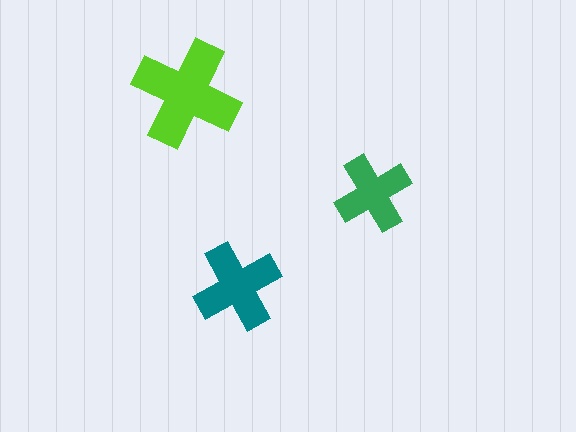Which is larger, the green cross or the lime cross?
The lime one.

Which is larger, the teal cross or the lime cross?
The lime one.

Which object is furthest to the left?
The lime cross is leftmost.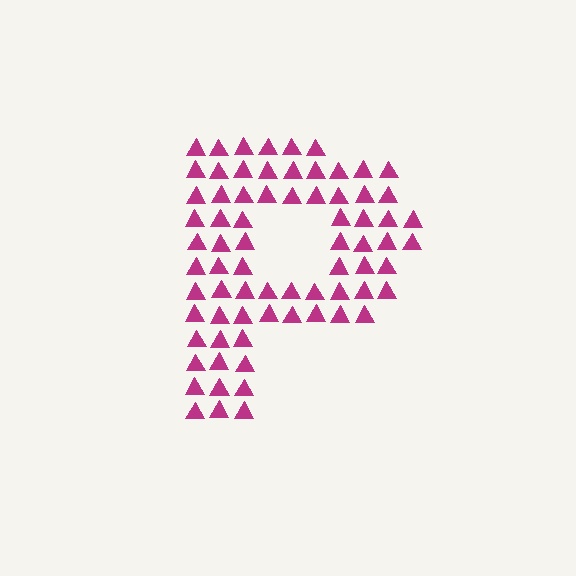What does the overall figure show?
The overall figure shows the letter P.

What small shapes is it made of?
It is made of small triangles.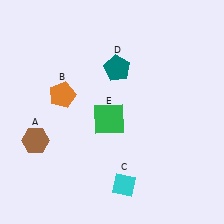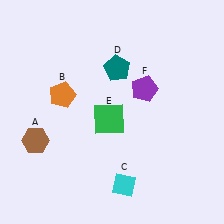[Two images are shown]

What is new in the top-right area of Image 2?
A purple pentagon (F) was added in the top-right area of Image 2.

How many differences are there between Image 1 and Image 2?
There is 1 difference between the two images.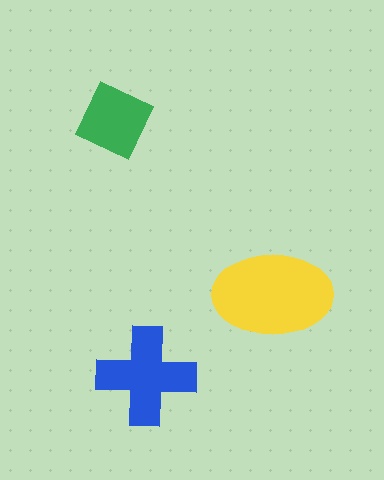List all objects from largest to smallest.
The yellow ellipse, the blue cross, the green diamond.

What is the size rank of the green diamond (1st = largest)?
3rd.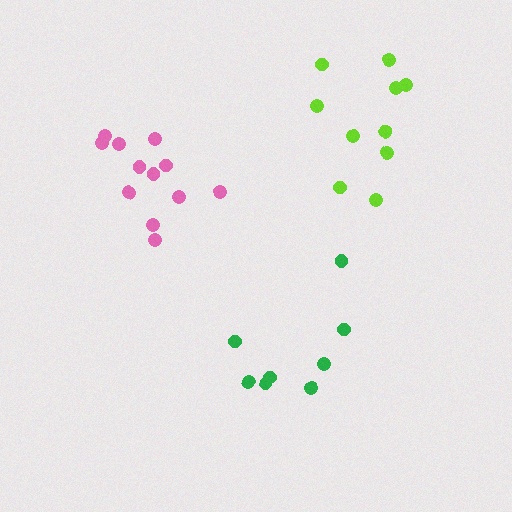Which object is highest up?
The lime cluster is topmost.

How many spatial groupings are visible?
There are 3 spatial groupings.